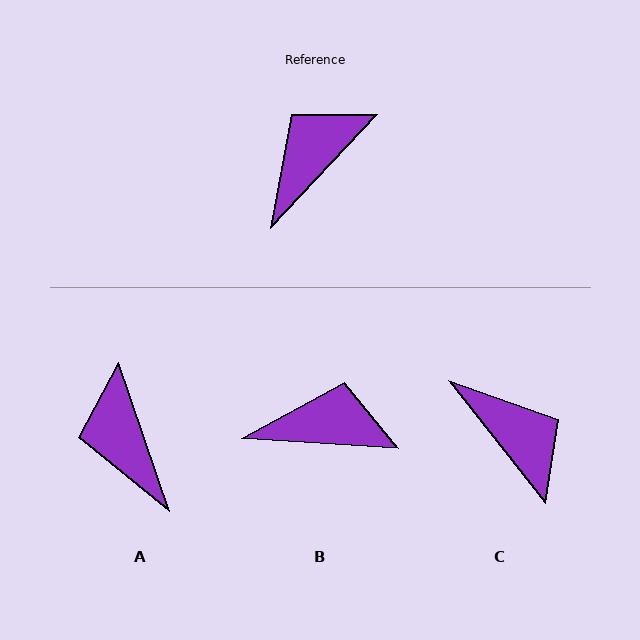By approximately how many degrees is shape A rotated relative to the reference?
Approximately 62 degrees counter-clockwise.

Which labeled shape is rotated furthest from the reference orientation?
C, about 99 degrees away.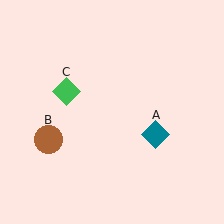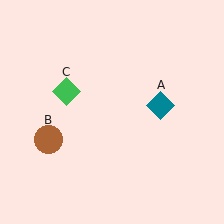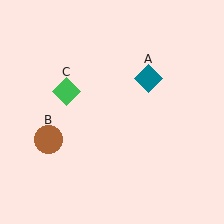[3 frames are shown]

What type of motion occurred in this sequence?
The teal diamond (object A) rotated counterclockwise around the center of the scene.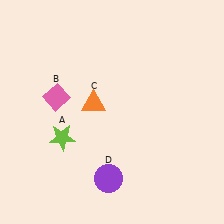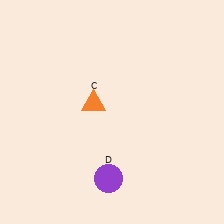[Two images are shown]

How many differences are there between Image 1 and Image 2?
There are 2 differences between the two images.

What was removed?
The lime star (A), the pink diamond (B) were removed in Image 2.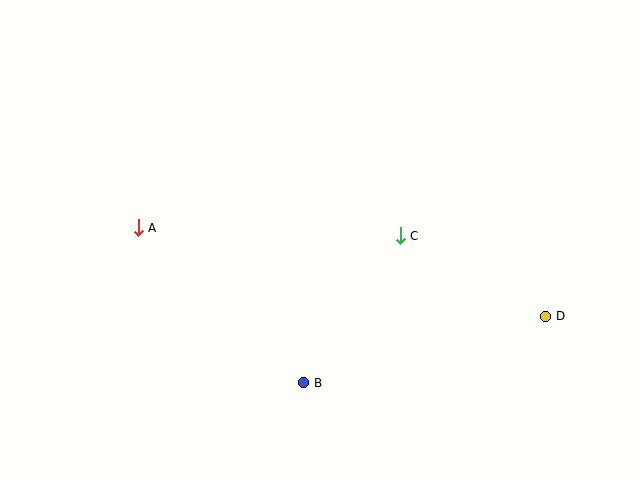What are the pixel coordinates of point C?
Point C is at (400, 236).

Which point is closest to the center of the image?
Point C at (400, 236) is closest to the center.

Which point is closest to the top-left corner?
Point A is closest to the top-left corner.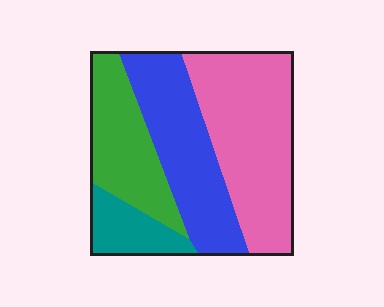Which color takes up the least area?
Teal, at roughly 10%.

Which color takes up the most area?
Pink, at roughly 40%.